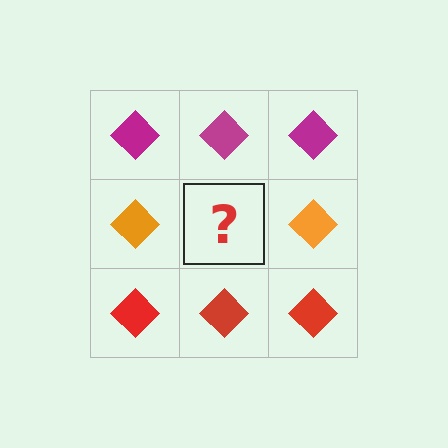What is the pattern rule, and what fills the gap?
The rule is that each row has a consistent color. The gap should be filled with an orange diamond.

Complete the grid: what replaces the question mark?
The question mark should be replaced with an orange diamond.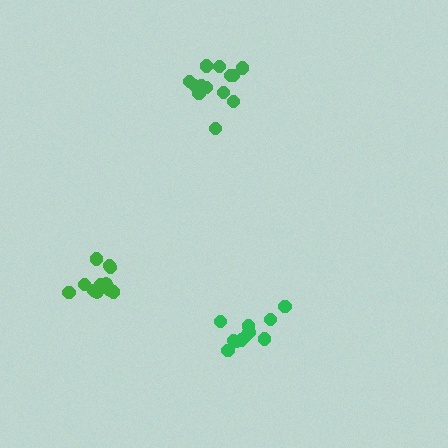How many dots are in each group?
Group 1: 12 dots, Group 2: 11 dots, Group 3: 13 dots (36 total).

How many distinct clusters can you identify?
There are 3 distinct clusters.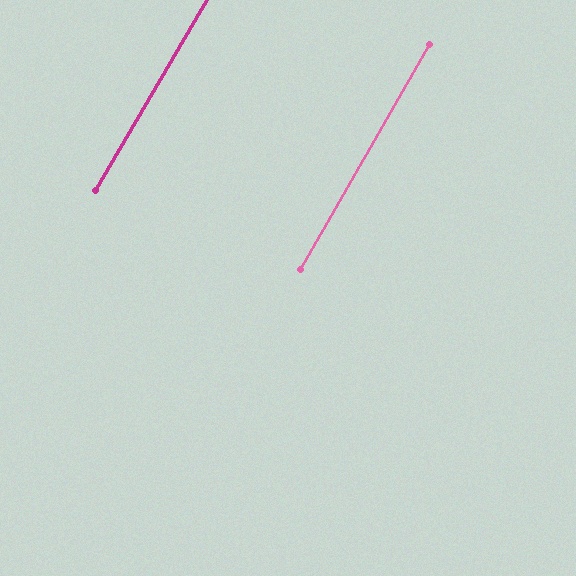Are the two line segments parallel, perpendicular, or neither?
Parallel — their directions differ by only 0.4°.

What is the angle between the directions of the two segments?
Approximately 0 degrees.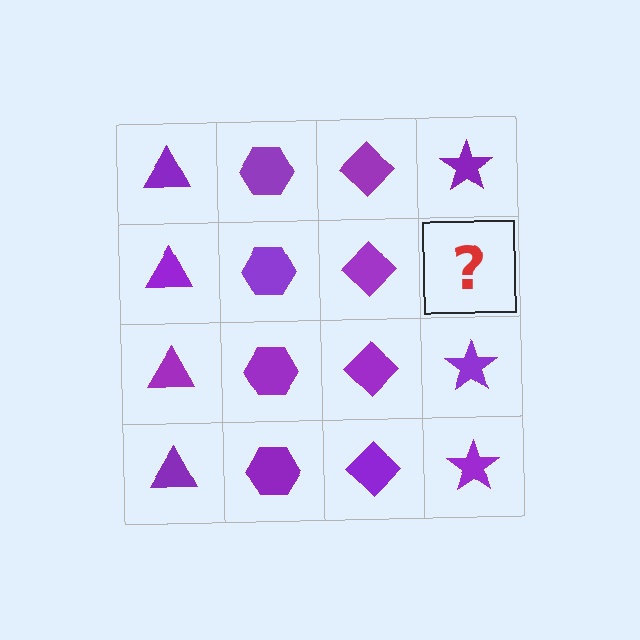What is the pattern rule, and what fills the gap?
The rule is that each column has a consistent shape. The gap should be filled with a purple star.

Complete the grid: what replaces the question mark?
The question mark should be replaced with a purple star.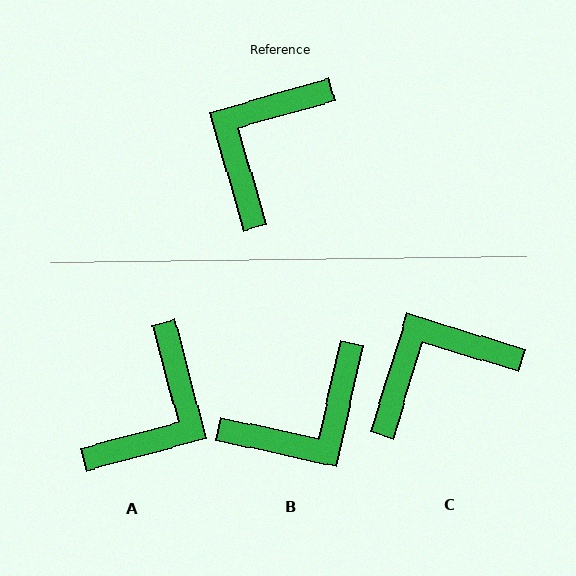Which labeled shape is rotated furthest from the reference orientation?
A, about 179 degrees away.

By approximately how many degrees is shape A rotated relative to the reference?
Approximately 179 degrees counter-clockwise.